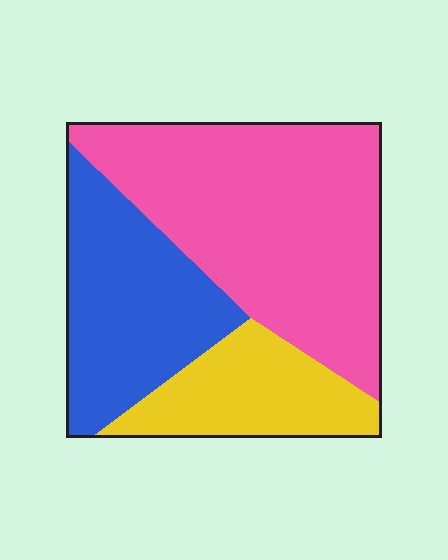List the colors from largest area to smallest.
From largest to smallest: pink, blue, yellow.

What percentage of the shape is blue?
Blue covers around 30% of the shape.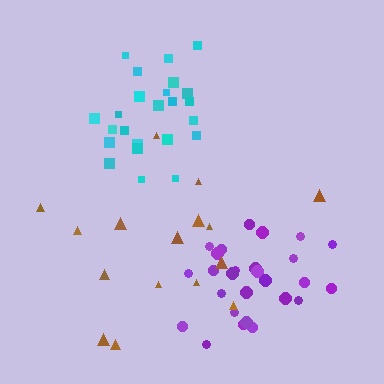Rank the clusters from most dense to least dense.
purple, cyan, brown.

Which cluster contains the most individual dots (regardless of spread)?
Purple (27).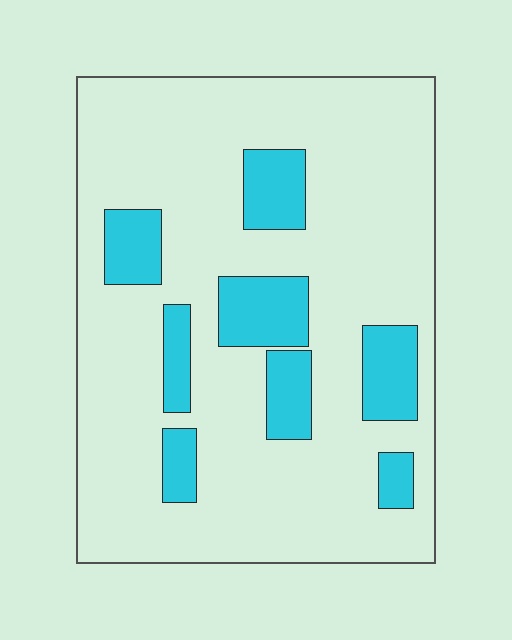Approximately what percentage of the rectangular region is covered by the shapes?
Approximately 20%.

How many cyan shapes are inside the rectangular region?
8.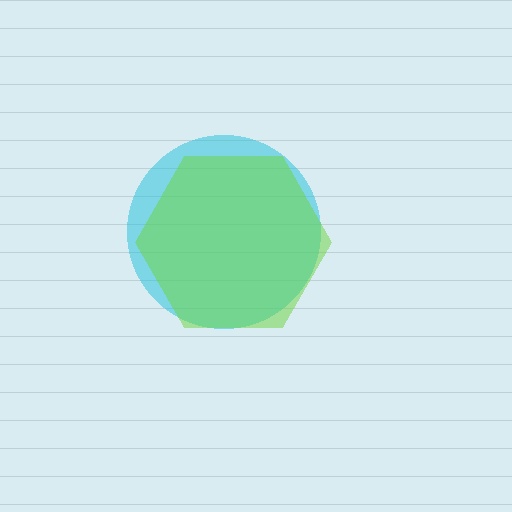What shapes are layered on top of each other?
The layered shapes are: a cyan circle, a lime hexagon.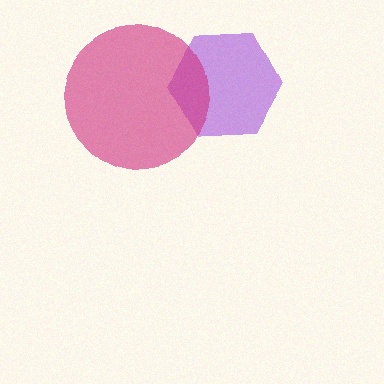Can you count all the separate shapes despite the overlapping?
Yes, there are 2 separate shapes.